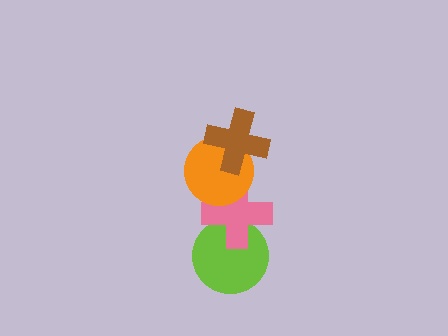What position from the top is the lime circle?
The lime circle is 4th from the top.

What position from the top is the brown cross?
The brown cross is 1st from the top.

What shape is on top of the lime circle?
The pink cross is on top of the lime circle.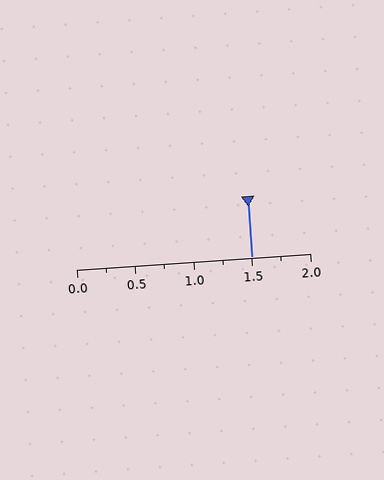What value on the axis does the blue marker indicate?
The marker indicates approximately 1.5.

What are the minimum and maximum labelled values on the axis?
The axis runs from 0.0 to 2.0.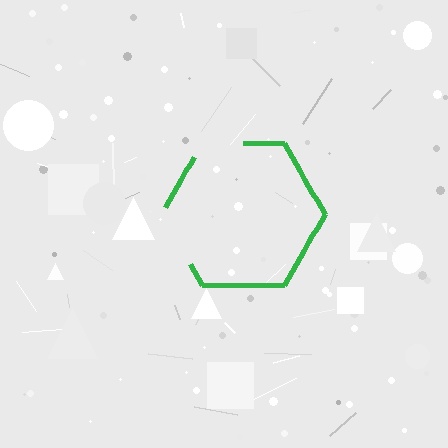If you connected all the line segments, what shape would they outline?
They would outline a hexagon.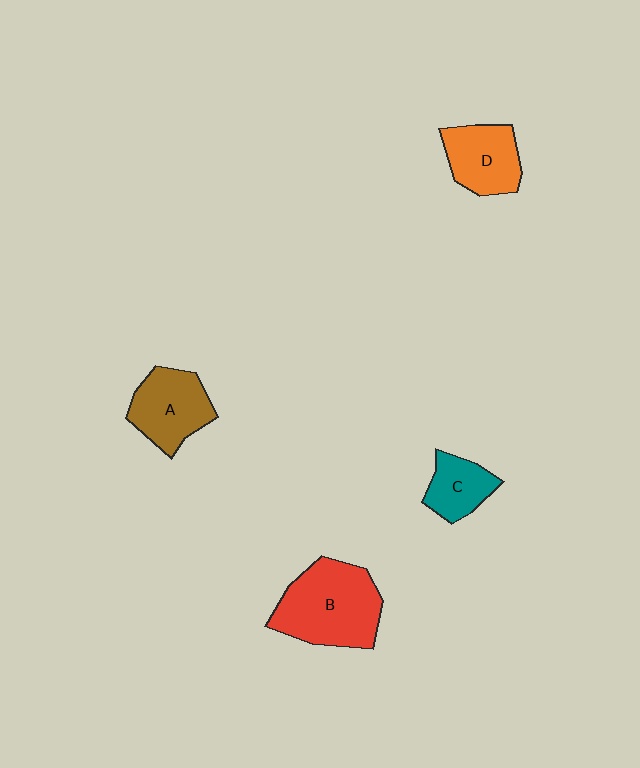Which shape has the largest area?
Shape B (red).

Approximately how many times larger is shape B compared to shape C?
Approximately 2.2 times.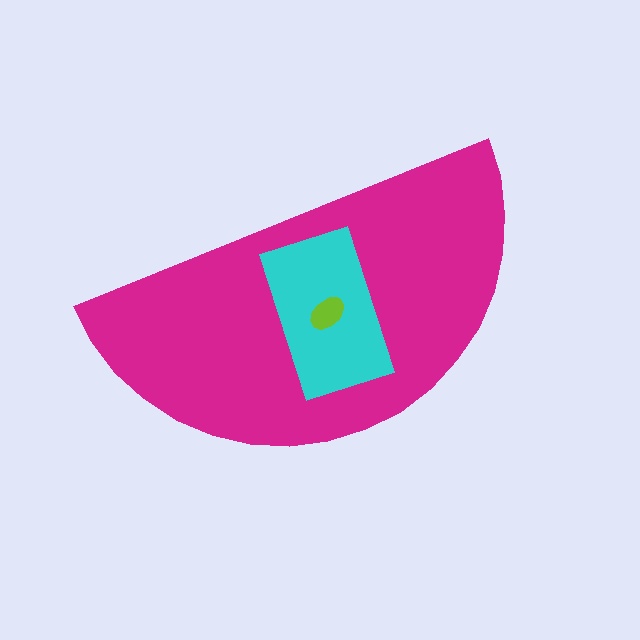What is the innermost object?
The lime ellipse.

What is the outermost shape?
The magenta semicircle.